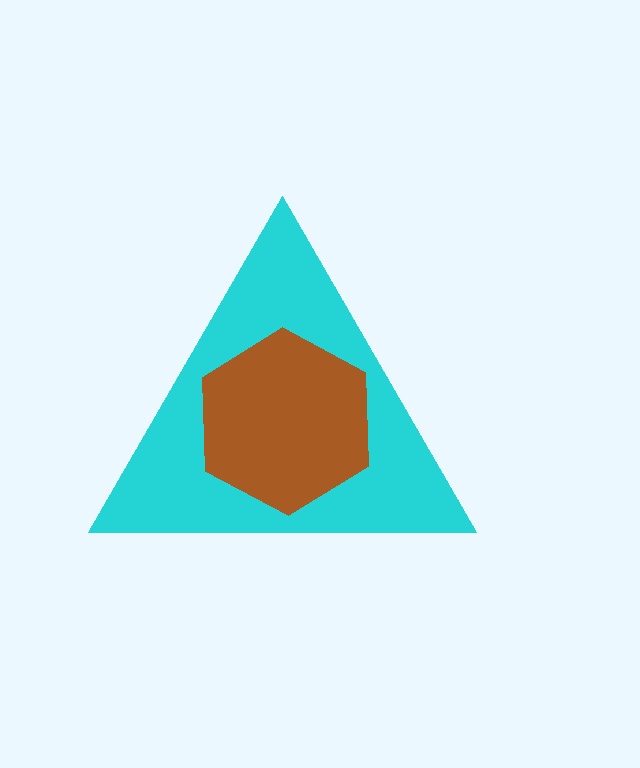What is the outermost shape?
The cyan triangle.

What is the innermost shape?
The brown hexagon.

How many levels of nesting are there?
2.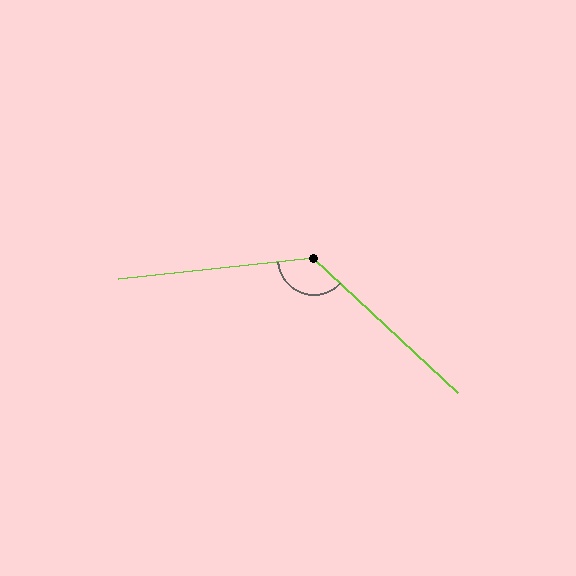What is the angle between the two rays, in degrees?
Approximately 131 degrees.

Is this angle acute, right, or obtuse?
It is obtuse.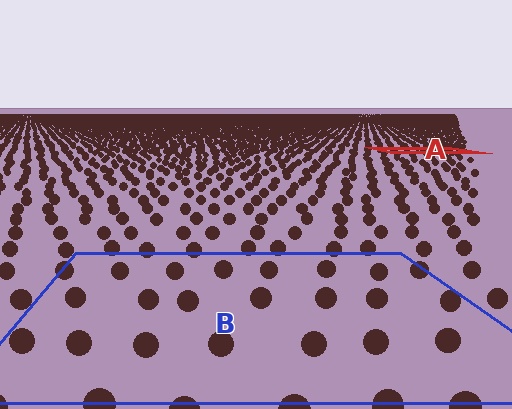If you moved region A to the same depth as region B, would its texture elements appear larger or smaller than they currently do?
They would appear larger. At a closer depth, the same texture elements are projected at a bigger on-screen size.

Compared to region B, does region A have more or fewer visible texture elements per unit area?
Region A has more texture elements per unit area — they are packed more densely because it is farther away.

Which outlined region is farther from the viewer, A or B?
Region A is farther from the viewer — the texture elements inside it appear smaller and more densely packed.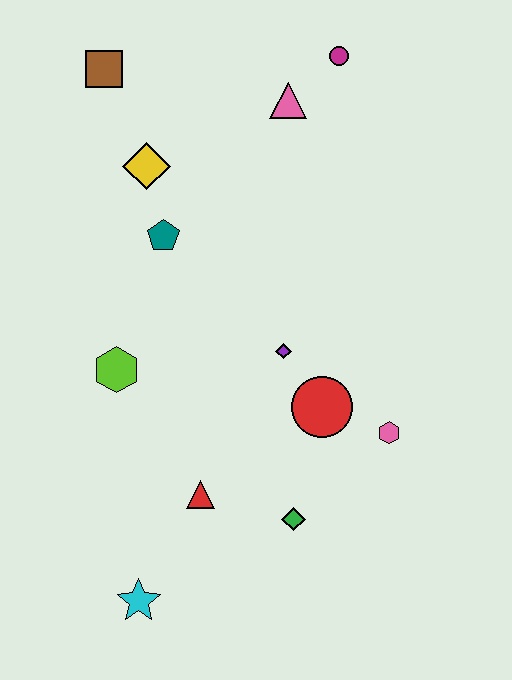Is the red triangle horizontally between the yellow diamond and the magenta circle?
Yes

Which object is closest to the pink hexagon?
The red circle is closest to the pink hexagon.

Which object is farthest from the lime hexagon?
The magenta circle is farthest from the lime hexagon.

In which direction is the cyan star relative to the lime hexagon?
The cyan star is below the lime hexagon.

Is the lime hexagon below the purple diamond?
Yes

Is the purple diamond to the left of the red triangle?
No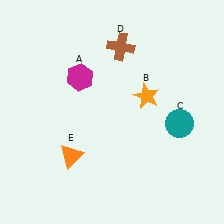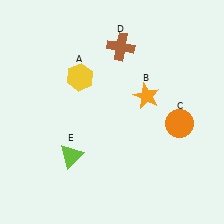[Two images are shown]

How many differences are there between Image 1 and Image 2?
There are 3 differences between the two images.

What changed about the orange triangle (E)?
In Image 1, E is orange. In Image 2, it changed to lime.